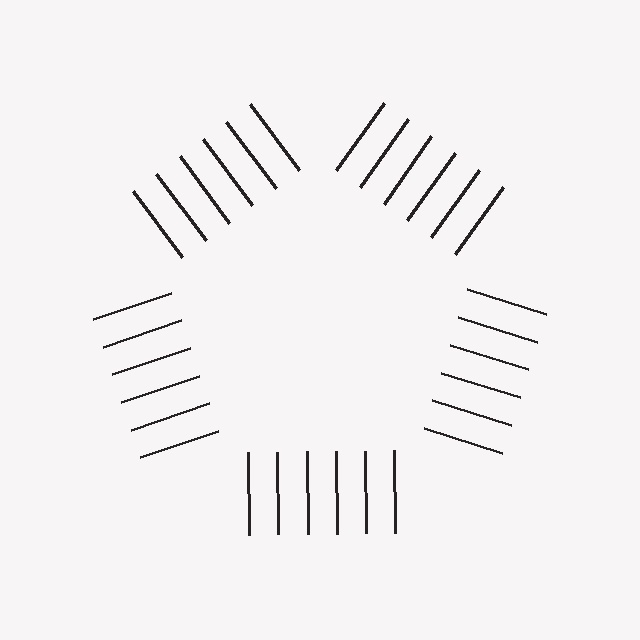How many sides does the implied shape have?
5 sides — the line-ends trace a pentagon.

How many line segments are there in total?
30 — 6 along each of the 5 edges.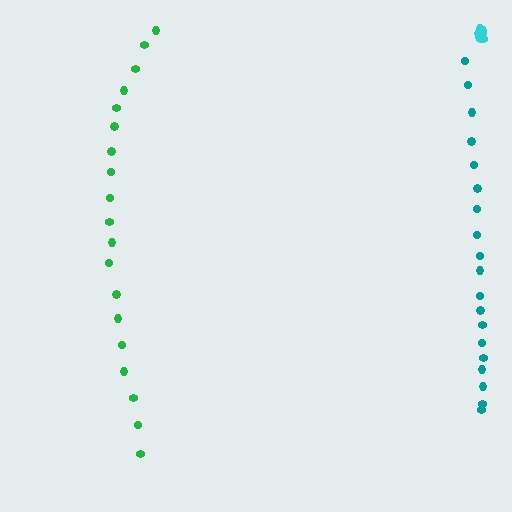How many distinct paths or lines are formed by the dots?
There are 3 distinct paths.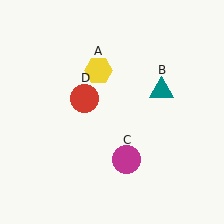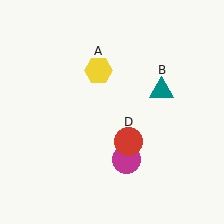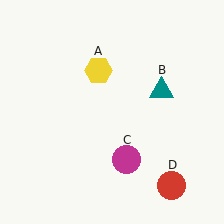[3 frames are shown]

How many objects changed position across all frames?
1 object changed position: red circle (object D).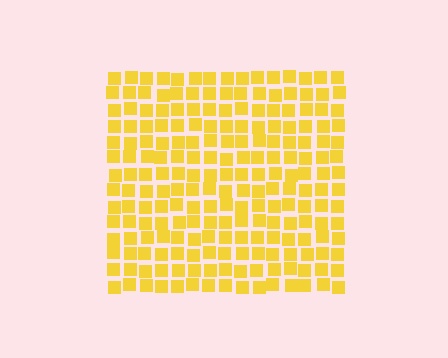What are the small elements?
The small elements are squares.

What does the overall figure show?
The overall figure shows a square.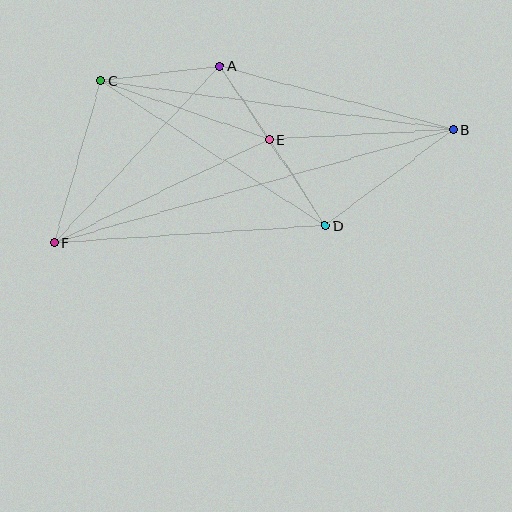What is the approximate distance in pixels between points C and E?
The distance between C and E is approximately 178 pixels.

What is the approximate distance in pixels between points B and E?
The distance between B and E is approximately 184 pixels.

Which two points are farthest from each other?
Points B and F are farthest from each other.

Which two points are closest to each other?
Points A and E are closest to each other.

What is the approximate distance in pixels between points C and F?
The distance between C and F is approximately 169 pixels.